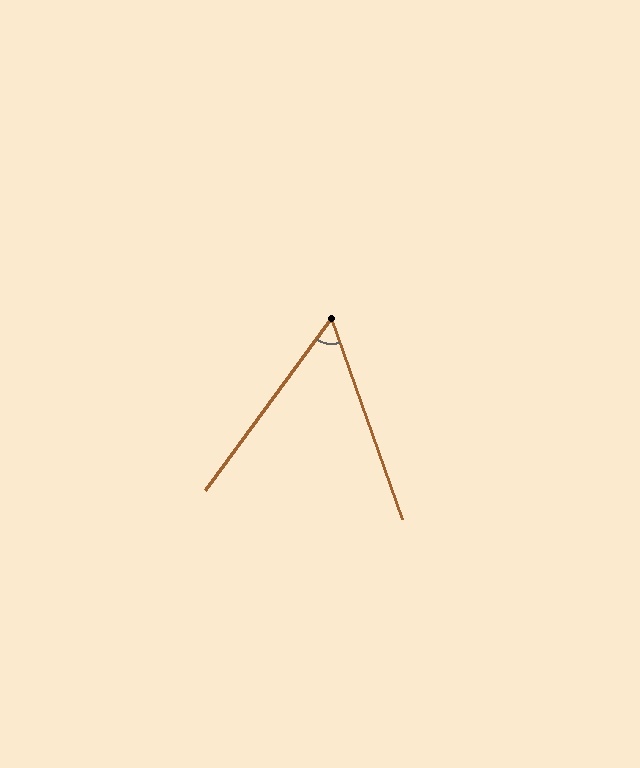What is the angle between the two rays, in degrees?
Approximately 56 degrees.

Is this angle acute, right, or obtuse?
It is acute.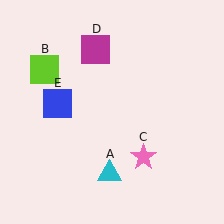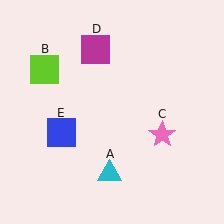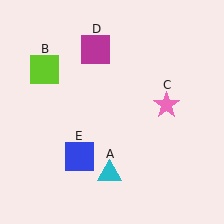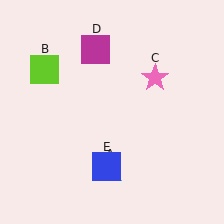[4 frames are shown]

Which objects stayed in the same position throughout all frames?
Cyan triangle (object A) and lime square (object B) and magenta square (object D) remained stationary.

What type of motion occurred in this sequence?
The pink star (object C), blue square (object E) rotated counterclockwise around the center of the scene.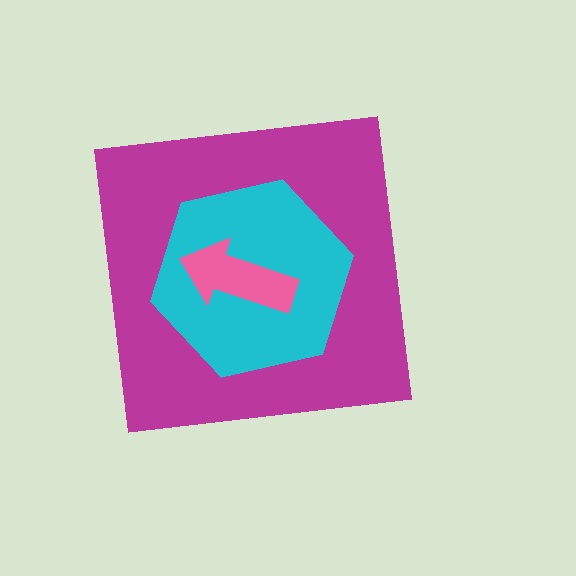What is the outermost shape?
The magenta square.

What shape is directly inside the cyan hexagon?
The pink arrow.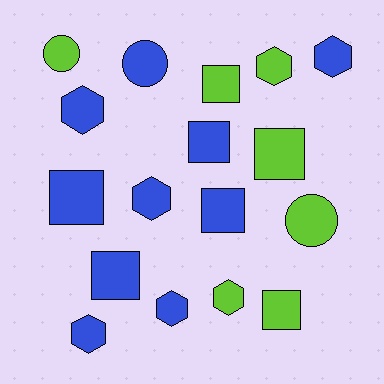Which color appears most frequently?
Blue, with 10 objects.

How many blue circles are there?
There is 1 blue circle.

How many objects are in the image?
There are 17 objects.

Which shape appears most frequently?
Square, with 7 objects.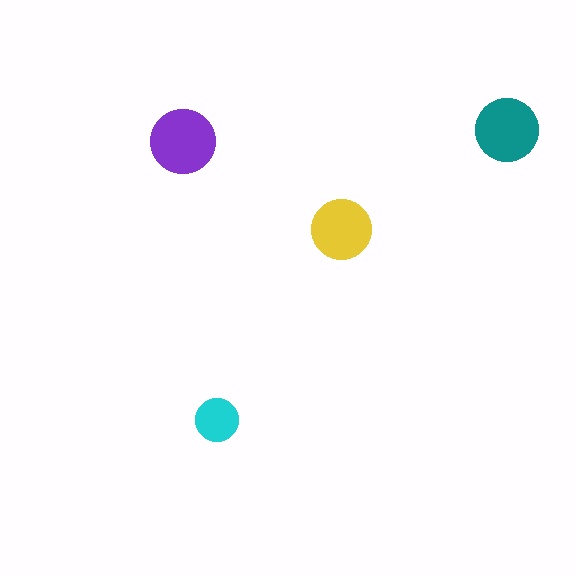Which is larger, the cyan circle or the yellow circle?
The yellow one.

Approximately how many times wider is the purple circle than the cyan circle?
About 1.5 times wider.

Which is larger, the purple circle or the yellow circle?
The purple one.